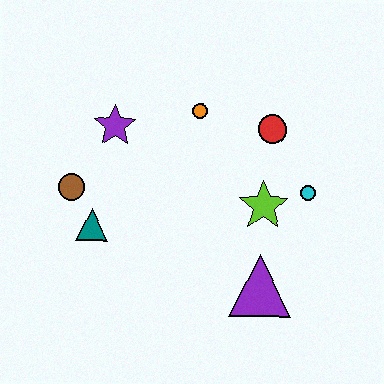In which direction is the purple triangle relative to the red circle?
The purple triangle is below the red circle.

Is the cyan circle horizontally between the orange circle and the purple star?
No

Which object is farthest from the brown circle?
The cyan circle is farthest from the brown circle.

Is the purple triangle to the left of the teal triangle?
No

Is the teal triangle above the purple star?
No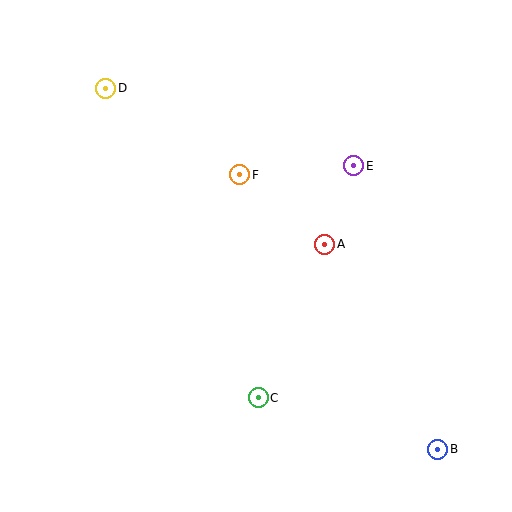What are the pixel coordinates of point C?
Point C is at (258, 398).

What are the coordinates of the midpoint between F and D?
The midpoint between F and D is at (173, 132).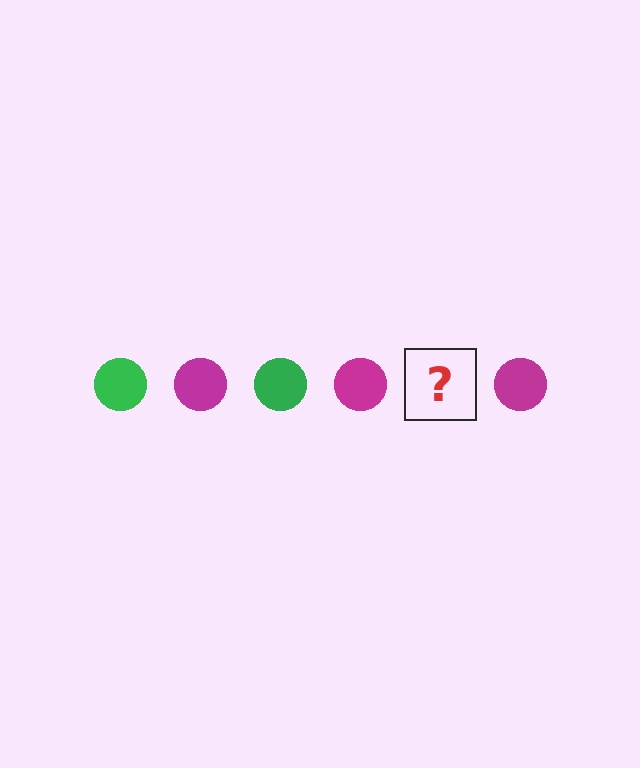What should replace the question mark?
The question mark should be replaced with a green circle.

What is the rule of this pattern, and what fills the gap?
The rule is that the pattern cycles through green, magenta circles. The gap should be filled with a green circle.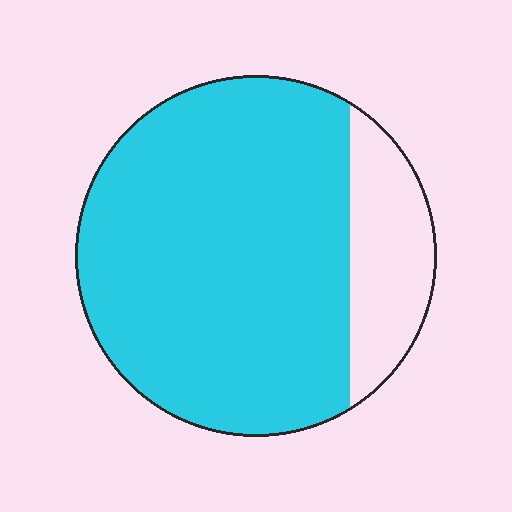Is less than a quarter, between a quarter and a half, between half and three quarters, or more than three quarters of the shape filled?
More than three quarters.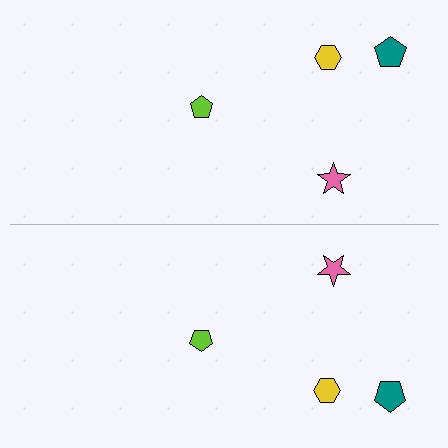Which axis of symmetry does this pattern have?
The pattern has a horizontal axis of symmetry running through the center of the image.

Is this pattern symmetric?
Yes, this pattern has bilateral (reflection) symmetry.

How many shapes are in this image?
There are 8 shapes in this image.